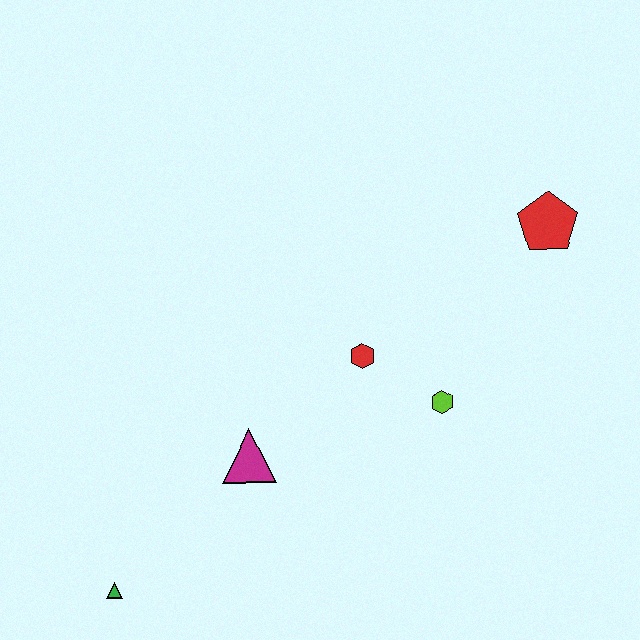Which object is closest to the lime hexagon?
The red hexagon is closest to the lime hexagon.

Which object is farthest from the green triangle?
The red pentagon is farthest from the green triangle.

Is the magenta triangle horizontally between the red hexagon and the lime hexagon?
No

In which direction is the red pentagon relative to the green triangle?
The red pentagon is to the right of the green triangle.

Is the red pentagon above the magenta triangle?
Yes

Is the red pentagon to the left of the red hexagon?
No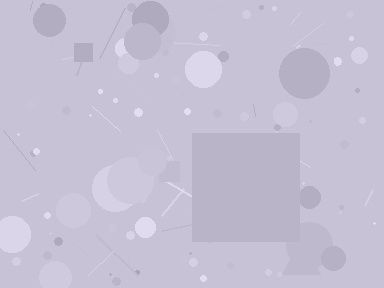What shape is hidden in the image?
A square is hidden in the image.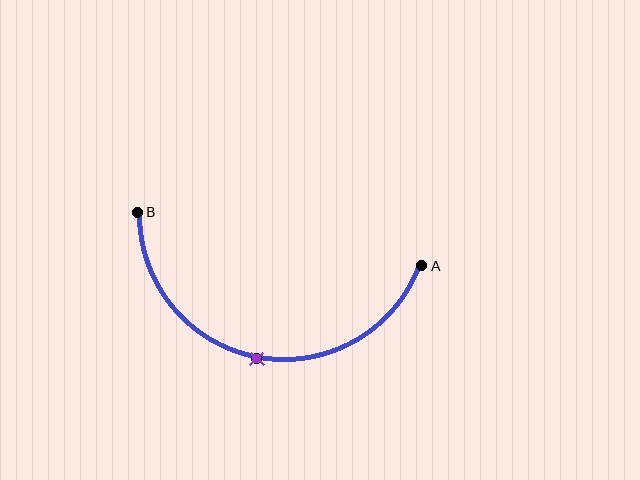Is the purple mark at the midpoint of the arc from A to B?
Yes. The purple mark lies on the arc at equal arc-length from both A and B — it is the arc midpoint.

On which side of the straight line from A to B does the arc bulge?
The arc bulges below the straight line connecting A and B.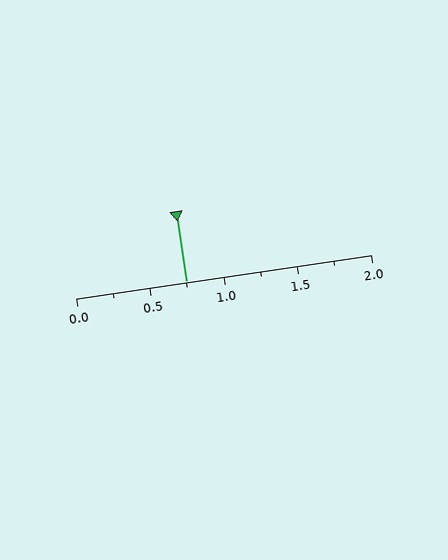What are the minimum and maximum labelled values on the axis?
The axis runs from 0.0 to 2.0.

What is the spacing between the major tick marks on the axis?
The major ticks are spaced 0.5 apart.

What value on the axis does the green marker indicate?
The marker indicates approximately 0.75.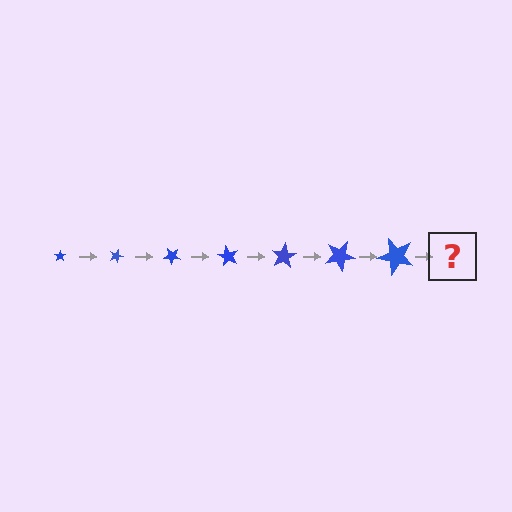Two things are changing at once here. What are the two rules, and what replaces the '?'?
The two rules are that the star grows larger each step and it rotates 20 degrees each step. The '?' should be a star, larger than the previous one and rotated 140 degrees from the start.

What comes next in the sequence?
The next element should be a star, larger than the previous one and rotated 140 degrees from the start.